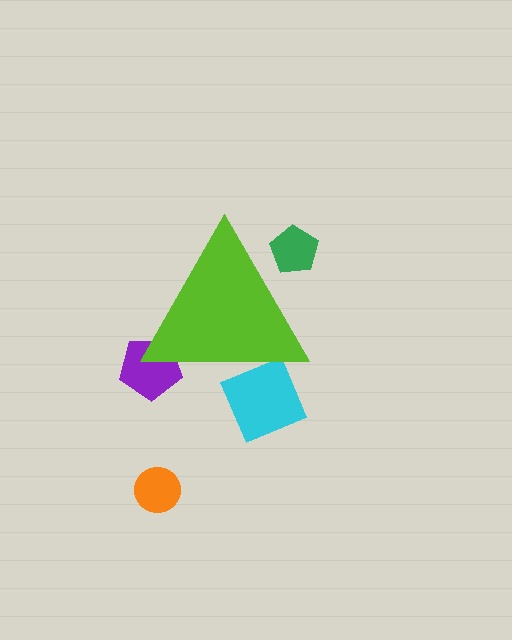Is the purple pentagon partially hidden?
Yes, the purple pentagon is partially hidden behind the lime triangle.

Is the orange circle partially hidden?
No, the orange circle is fully visible.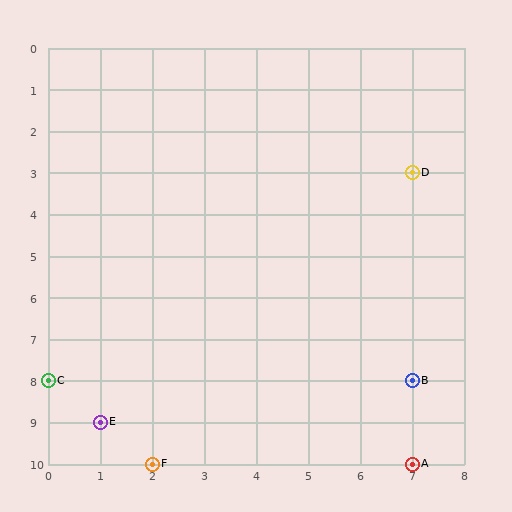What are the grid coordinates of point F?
Point F is at grid coordinates (2, 10).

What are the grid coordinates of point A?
Point A is at grid coordinates (7, 10).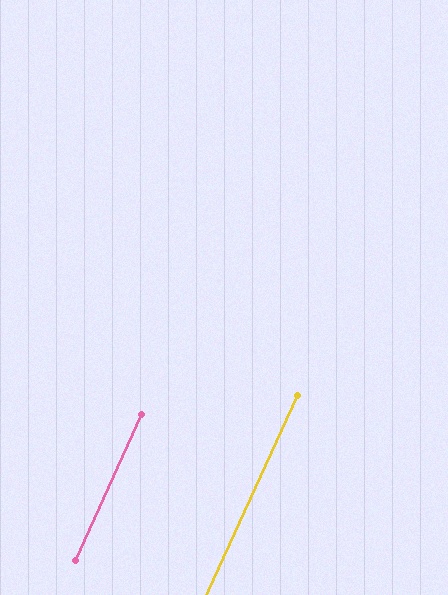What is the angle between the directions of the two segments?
Approximately 0 degrees.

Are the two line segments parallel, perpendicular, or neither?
Parallel — their directions differ by only 0.4°.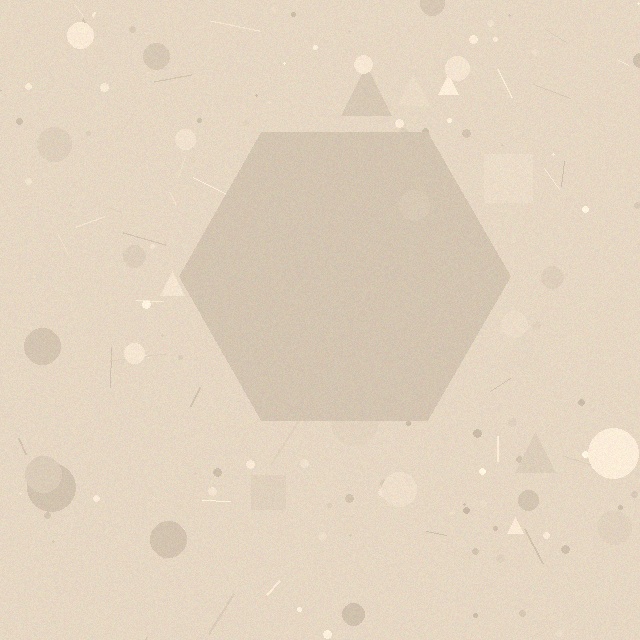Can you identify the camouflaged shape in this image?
The camouflaged shape is a hexagon.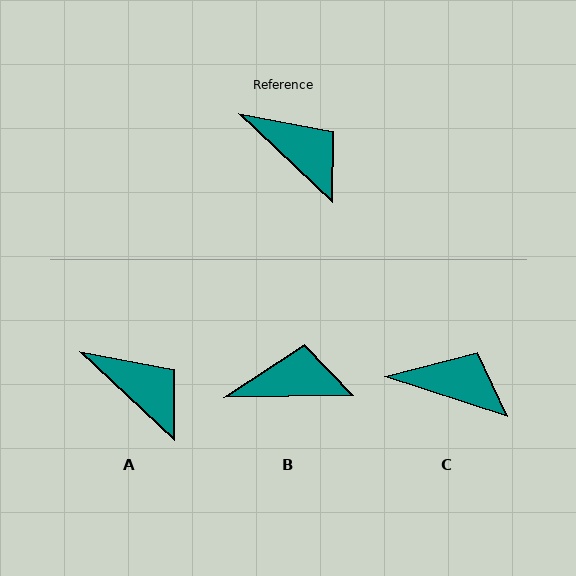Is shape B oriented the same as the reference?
No, it is off by about 45 degrees.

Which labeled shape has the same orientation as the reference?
A.